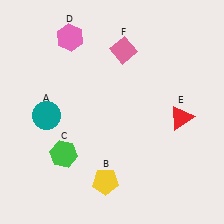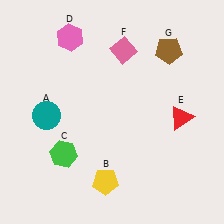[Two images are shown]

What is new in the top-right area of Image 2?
A brown pentagon (G) was added in the top-right area of Image 2.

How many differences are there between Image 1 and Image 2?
There is 1 difference between the two images.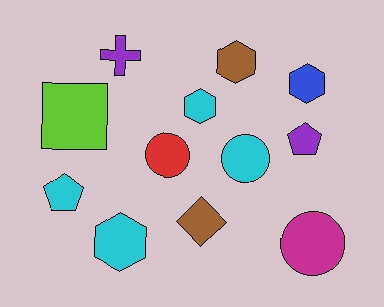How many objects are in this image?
There are 12 objects.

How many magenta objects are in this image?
There is 1 magenta object.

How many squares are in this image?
There is 1 square.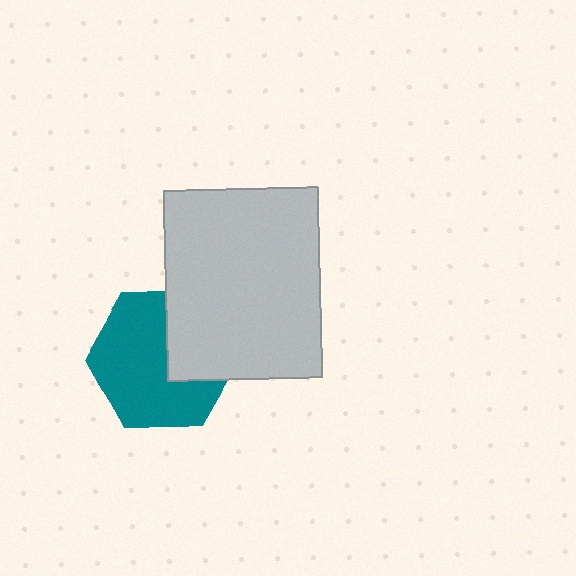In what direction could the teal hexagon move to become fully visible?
The teal hexagon could move left. That would shift it out from behind the light gray rectangle entirely.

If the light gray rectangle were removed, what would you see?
You would see the complete teal hexagon.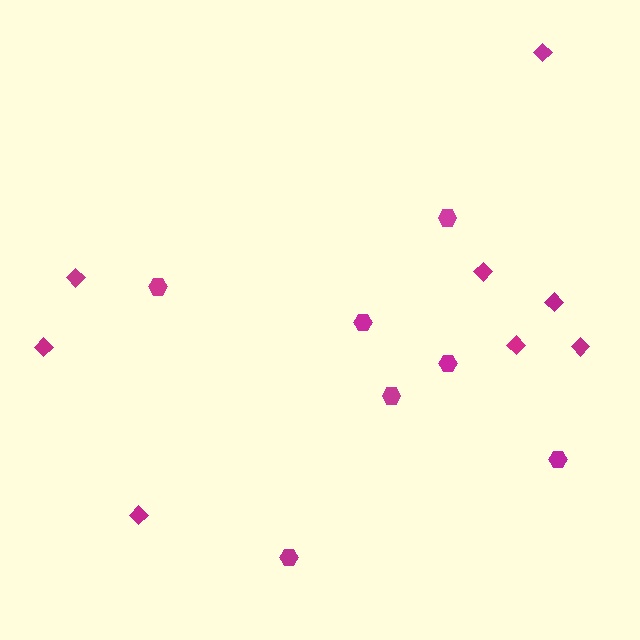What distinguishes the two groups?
There are 2 groups: one group of diamonds (8) and one group of hexagons (7).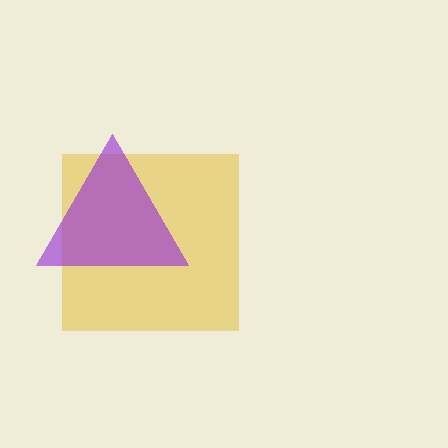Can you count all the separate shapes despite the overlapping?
Yes, there are 2 separate shapes.